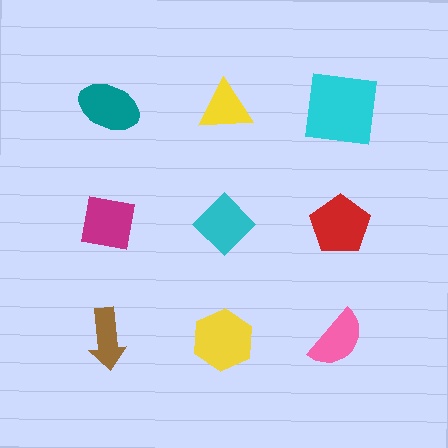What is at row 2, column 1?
A magenta square.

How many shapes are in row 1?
3 shapes.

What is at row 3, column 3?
A pink semicircle.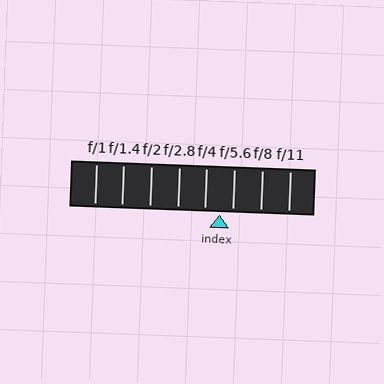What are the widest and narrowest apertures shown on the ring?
The widest aperture shown is f/1 and the narrowest is f/11.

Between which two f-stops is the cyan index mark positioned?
The index mark is between f/4 and f/5.6.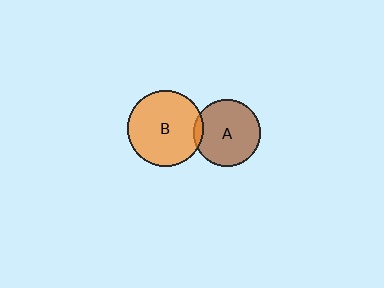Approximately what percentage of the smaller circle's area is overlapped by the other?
Approximately 5%.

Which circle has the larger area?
Circle B (orange).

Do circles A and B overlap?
Yes.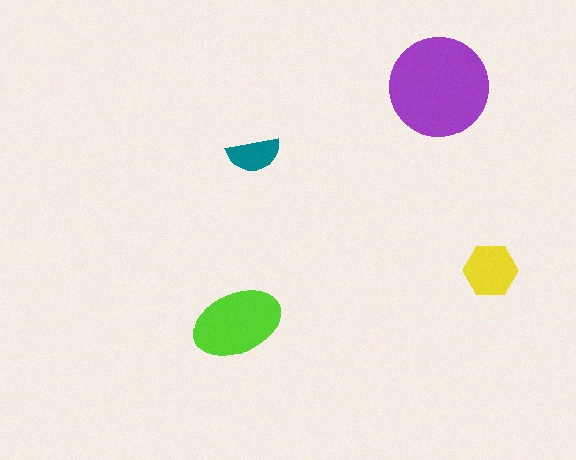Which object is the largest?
The purple circle.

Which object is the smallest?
The teal semicircle.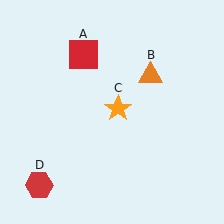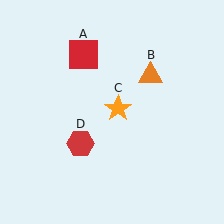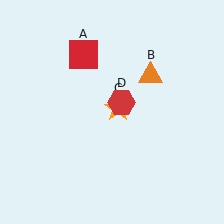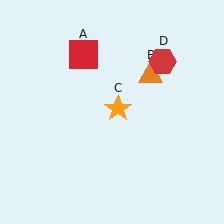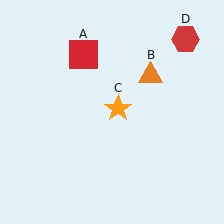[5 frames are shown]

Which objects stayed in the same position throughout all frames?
Red square (object A) and orange triangle (object B) and orange star (object C) remained stationary.